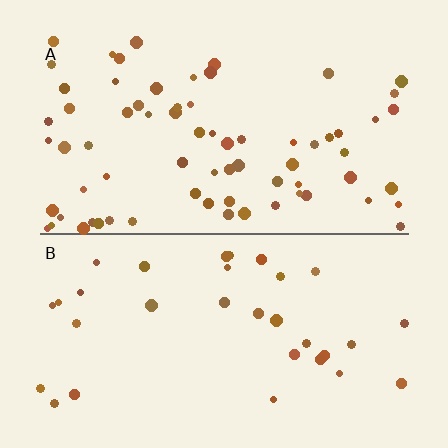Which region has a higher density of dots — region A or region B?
A (the top).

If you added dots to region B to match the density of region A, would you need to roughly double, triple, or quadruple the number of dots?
Approximately double.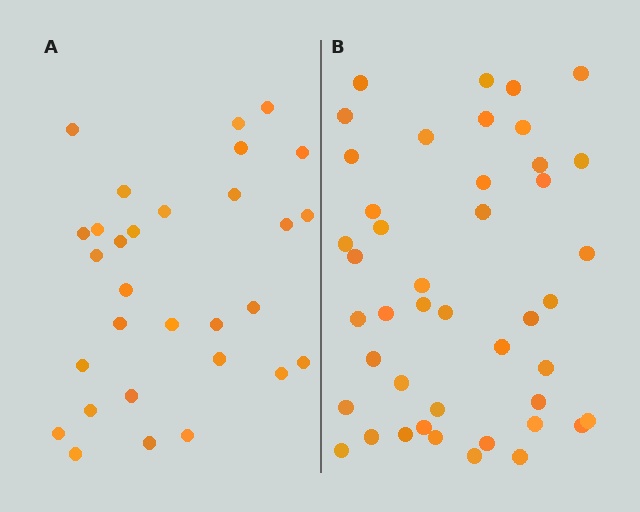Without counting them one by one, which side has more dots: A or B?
Region B (the right region) has more dots.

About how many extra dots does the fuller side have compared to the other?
Region B has approximately 15 more dots than region A.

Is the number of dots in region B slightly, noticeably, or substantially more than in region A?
Region B has substantially more. The ratio is roughly 1.5 to 1.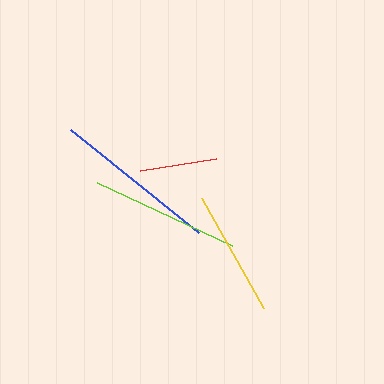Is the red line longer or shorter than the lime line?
The lime line is longer than the red line.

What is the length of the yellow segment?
The yellow segment is approximately 127 pixels long.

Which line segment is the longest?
The blue line is the longest at approximately 164 pixels.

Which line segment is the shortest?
The red line is the shortest at approximately 77 pixels.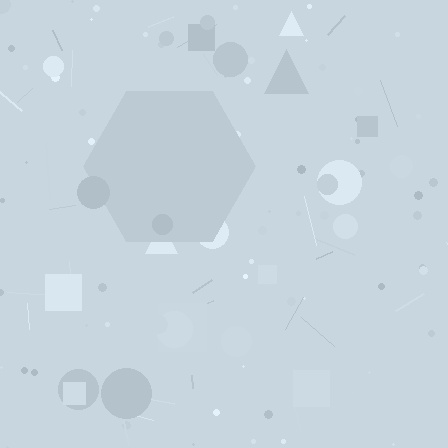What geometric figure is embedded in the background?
A hexagon is embedded in the background.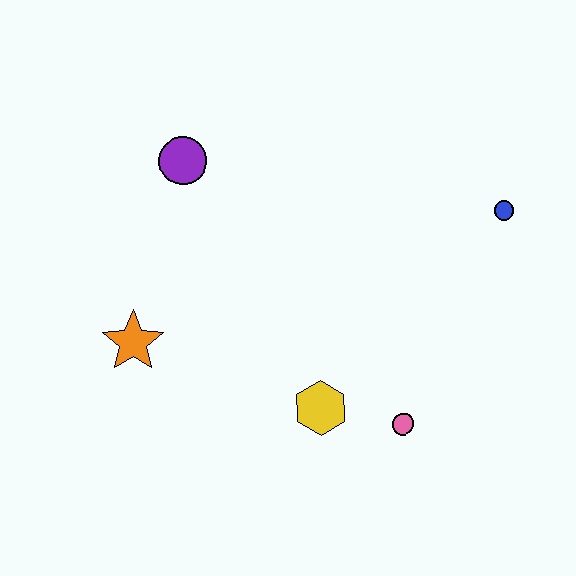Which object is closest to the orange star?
The purple circle is closest to the orange star.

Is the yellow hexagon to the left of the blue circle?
Yes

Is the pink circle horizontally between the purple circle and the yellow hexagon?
No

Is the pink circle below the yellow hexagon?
Yes